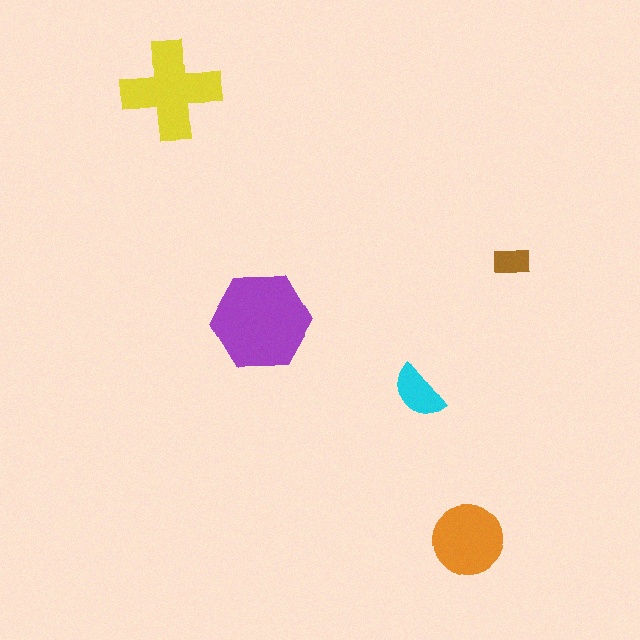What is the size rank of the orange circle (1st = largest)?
3rd.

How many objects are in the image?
There are 5 objects in the image.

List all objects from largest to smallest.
The purple hexagon, the yellow cross, the orange circle, the cyan semicircle, the brown rectangle.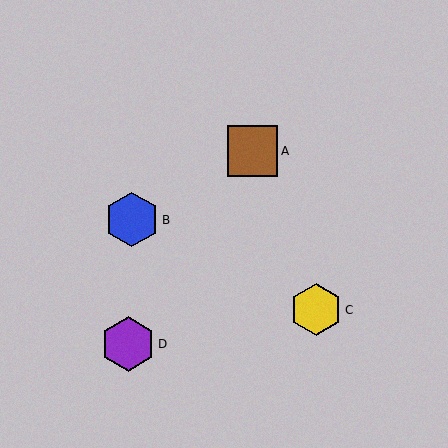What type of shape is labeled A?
Shape A is a brown square.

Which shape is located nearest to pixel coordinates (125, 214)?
The blue hexagon (labeled B) at (132, 220) is nearest to that location.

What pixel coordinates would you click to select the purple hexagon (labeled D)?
Click at (128, 344) to select the purple hexagon D.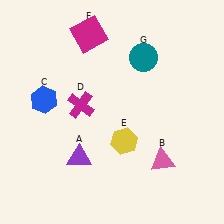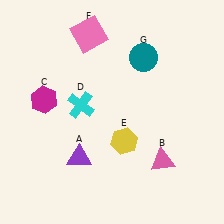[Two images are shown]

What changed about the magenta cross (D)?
In Image 1, D is magenta. In Image 2, it changed to cyan.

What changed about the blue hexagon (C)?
In Image 1, C is blue. In Image 2, it changed to magenta.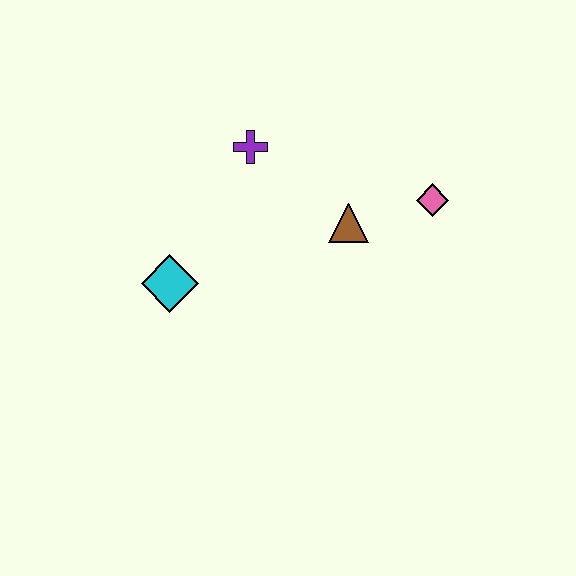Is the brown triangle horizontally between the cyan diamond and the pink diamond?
Yes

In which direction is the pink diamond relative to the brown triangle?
The pink diamond is to the right of the brown triangle.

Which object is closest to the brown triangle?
The pink diamond is closest to the brown triangle.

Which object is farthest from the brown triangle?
The cyan diamond is farthest from the brown triangle.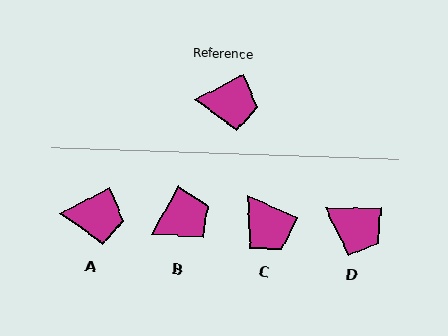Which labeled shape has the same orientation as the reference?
A.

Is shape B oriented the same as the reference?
No, it is off by about 33 degrees.